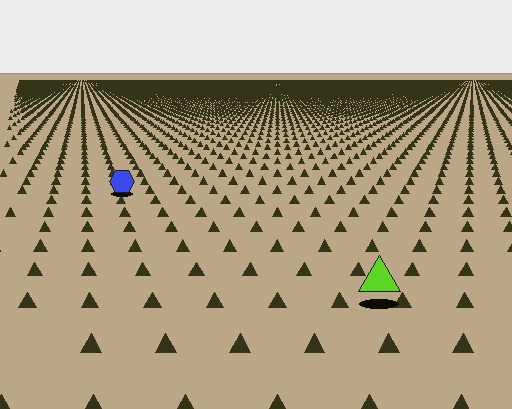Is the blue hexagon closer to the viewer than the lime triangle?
No. The lime triangle is closer — you can tell from the texture gradient: the ground texture is coarser near it.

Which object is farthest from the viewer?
The blue hexagon is farthest from the viewer. It appears smaller and the ground texture around it is denser.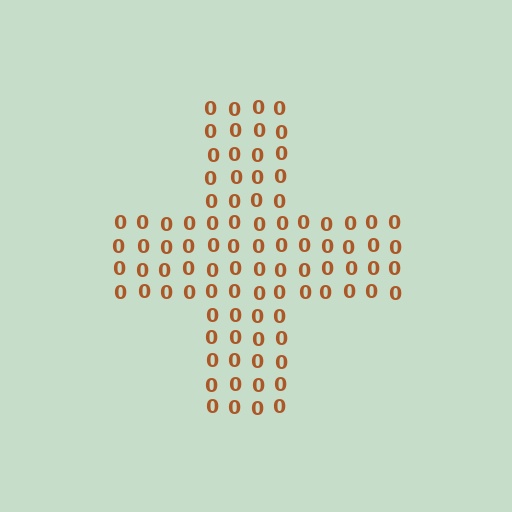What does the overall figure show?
The overall figure shows a cross.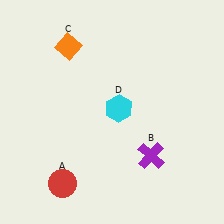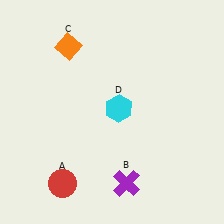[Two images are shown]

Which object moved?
The purple cross (B) moved down.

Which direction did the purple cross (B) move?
The purple cross (B) moved down.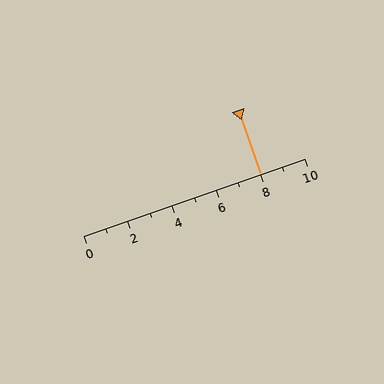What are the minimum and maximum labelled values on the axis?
The axis runs from 0 to 10.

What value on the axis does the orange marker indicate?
The marker indicates approximately 8.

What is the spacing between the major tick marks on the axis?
The major ticks are spaced 2 apart.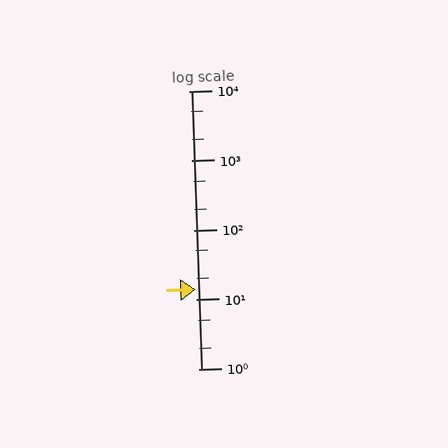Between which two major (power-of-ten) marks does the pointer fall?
The pointer is between 10 and 100.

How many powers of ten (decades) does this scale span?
The scale spans 4 decades, from 1 to 10000.